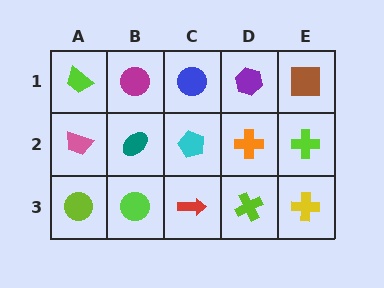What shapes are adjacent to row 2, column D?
A purple hexagon (row 1, column D), a lime cross (row 3, column D), a cyan pentagon (row 2, column C), a lime cross (row 2, column E).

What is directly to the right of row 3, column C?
A lime cross.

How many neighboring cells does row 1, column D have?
3.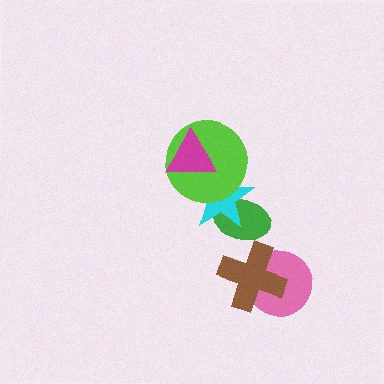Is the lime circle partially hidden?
Yes, it is partially covered by another shape.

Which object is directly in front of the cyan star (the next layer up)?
The lime circle is directly in front of the cyan star.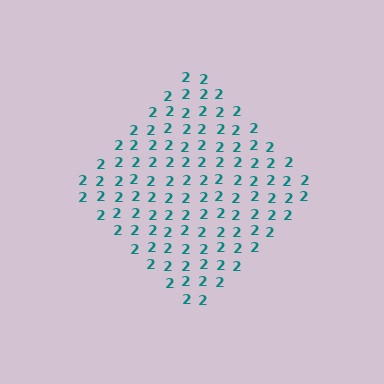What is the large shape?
The large shape is a diamond.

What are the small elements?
The small elements are digit 2's.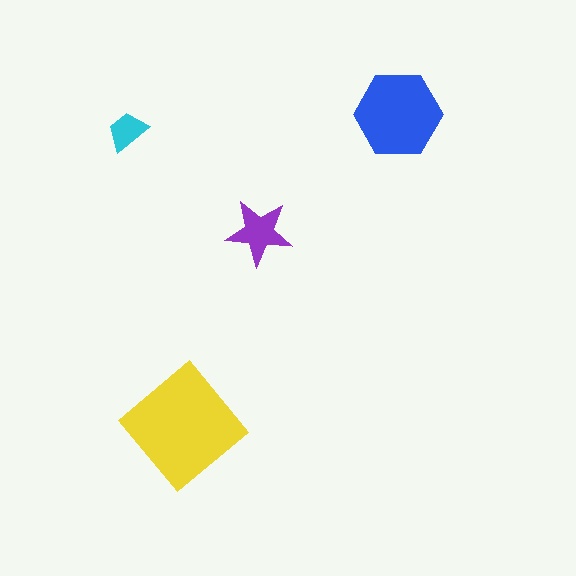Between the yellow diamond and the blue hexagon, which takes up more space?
The yellow diamond.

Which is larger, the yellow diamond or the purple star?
The yellow diamond.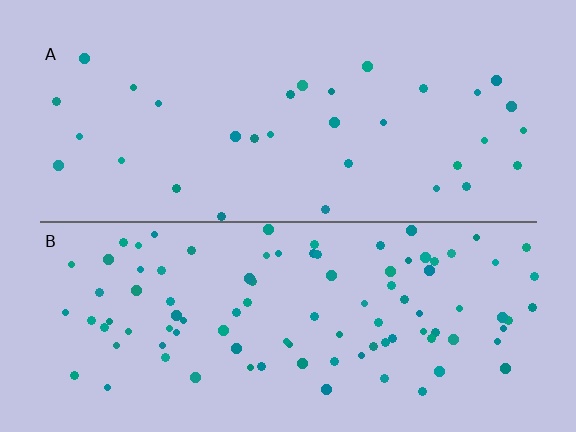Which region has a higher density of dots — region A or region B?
B (the bottom).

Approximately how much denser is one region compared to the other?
Approximately 3.0× — region B over region A.